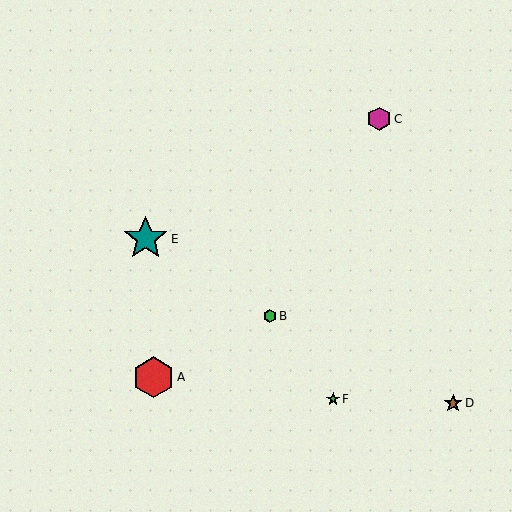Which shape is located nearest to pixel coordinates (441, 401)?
The brown star (labeled D) at (453, 403) is nearest to that location.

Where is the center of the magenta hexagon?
The center of the magenta hexagon is at (379, 119).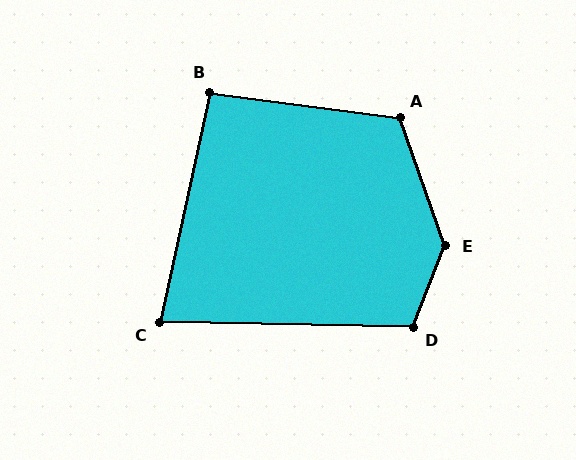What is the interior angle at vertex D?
Approximately 111 degrees (obtuse).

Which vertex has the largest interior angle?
E, at approximately 139 degrees.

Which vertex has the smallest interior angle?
C, at approximately 79 degrees.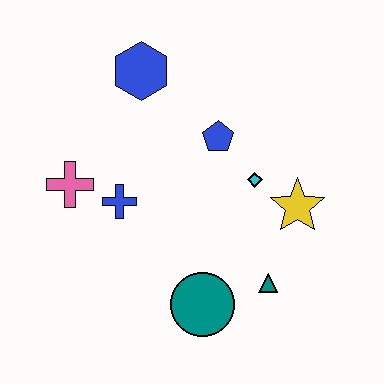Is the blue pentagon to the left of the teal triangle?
Yes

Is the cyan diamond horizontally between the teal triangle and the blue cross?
Yes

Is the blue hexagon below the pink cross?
No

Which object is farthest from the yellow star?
The pink cross is farthest from the yellow star.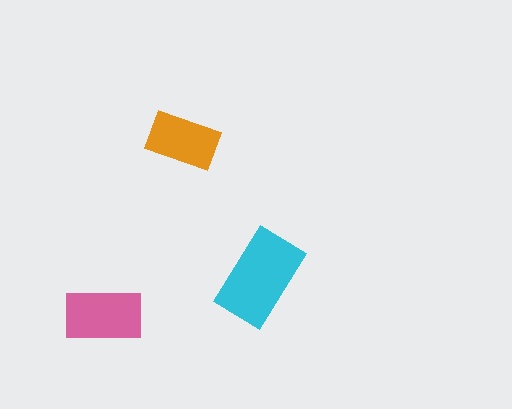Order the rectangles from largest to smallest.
the cyan one, the pink one, the orange one.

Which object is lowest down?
The pink rectangle is bottommost.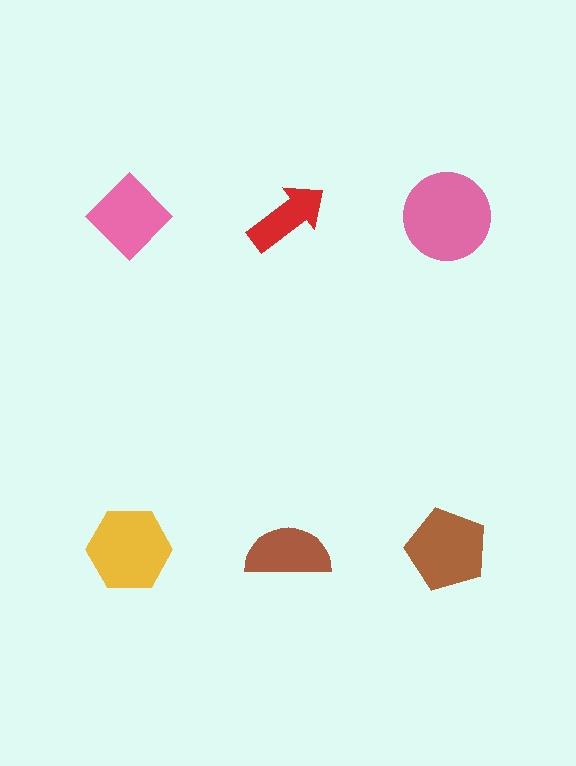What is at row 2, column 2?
A brown semicircle.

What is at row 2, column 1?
A yellow hexagon.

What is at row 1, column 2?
A red arrow.